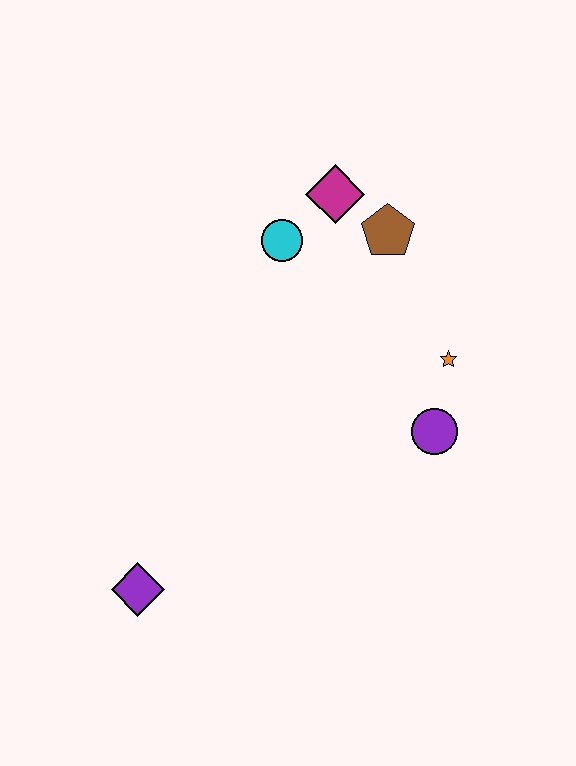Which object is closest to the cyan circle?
The magenta diamond is closest to the cyan circle.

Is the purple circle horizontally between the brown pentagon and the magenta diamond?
No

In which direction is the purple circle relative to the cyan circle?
The purple circle is below the cyan circle.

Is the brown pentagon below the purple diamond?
No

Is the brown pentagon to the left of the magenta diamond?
No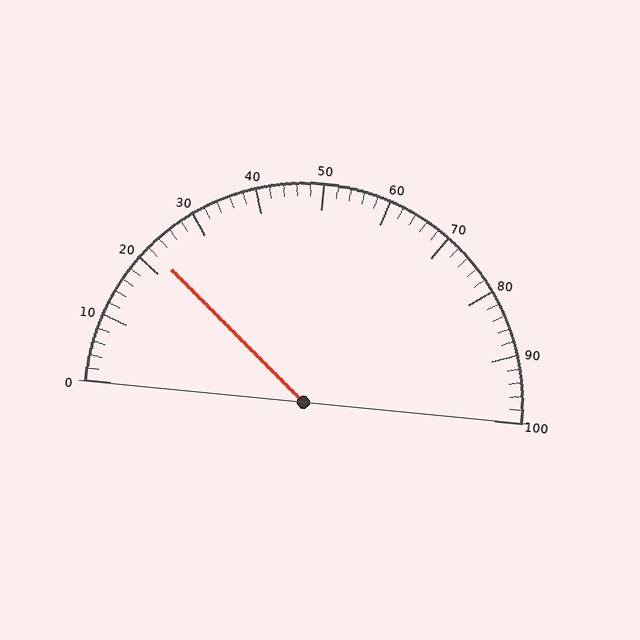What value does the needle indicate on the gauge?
The needle indicates approximately 22.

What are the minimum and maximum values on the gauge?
The gauge ranges from 0 to 100.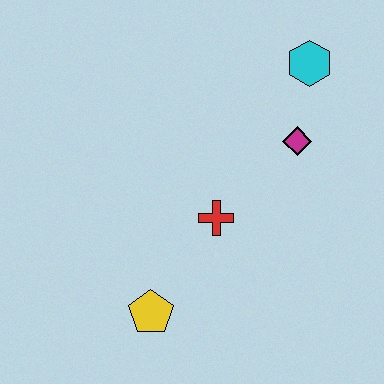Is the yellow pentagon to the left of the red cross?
Yes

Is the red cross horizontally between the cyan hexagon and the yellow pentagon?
Yes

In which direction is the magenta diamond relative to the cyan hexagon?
The magenta diamond is below the cyan hexagon.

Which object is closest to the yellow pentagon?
The red cross is closest to the yellow pentagon.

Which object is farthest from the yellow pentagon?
The cyan hexagon is farthest from the yellow pentagon.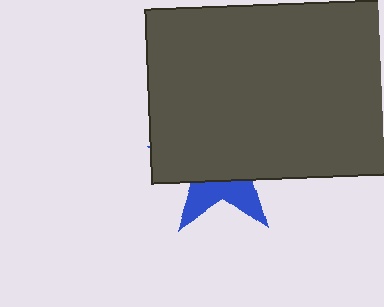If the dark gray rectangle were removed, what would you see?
You would see the complete blue star.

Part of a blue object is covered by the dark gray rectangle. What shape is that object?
It is a star.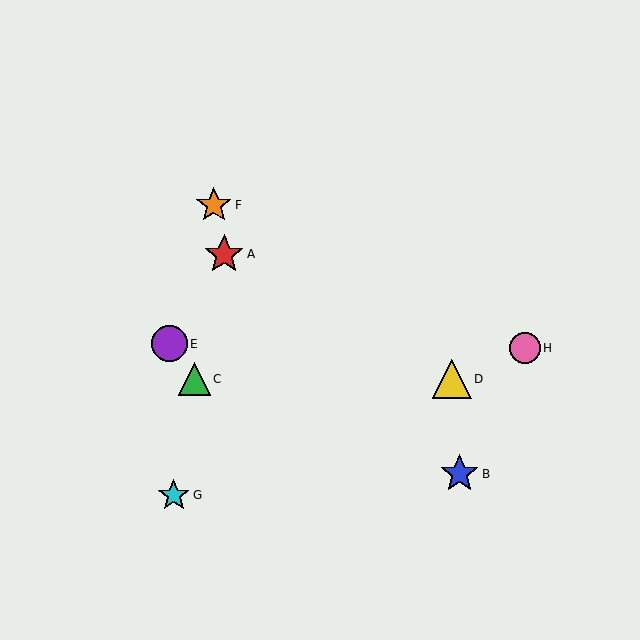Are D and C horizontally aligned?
Yes, both are at y≈379.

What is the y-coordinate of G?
Object G is at y≈495.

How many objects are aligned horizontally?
2 objects (C, D) are aligned horizontally.